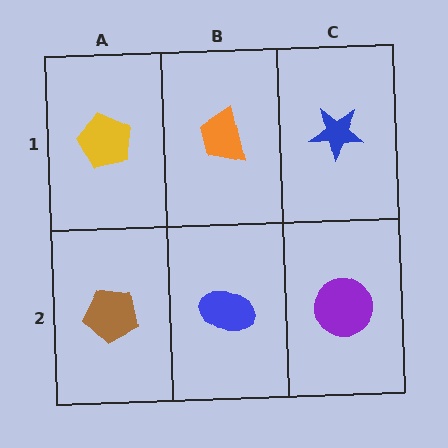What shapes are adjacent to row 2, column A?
A yellow pentagon (row 1, column A), a blue ellipse (row 2, column B).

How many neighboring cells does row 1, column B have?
3.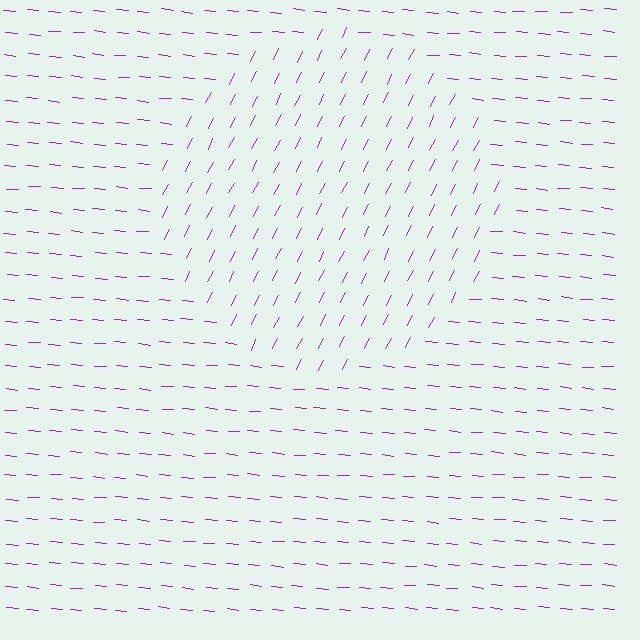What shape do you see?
I see a circle.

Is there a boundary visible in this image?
Yes, there is a texture boundary formed by a change in line orientation.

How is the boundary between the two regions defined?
The boundary is defined purely by a change in line orientation (approximately 68 degrees difference). All lines are the same color and thickness.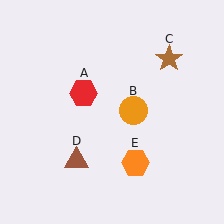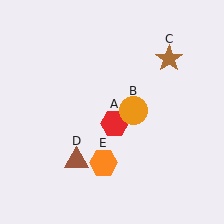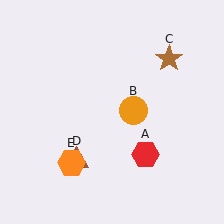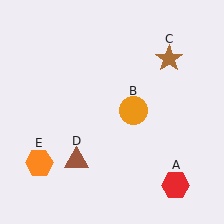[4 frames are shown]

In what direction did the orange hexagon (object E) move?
The orange hexagon (object E) moved left.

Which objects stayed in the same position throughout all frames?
Orange circle (object B) and brown star (object C) and brown triangle (object D) remained stationary.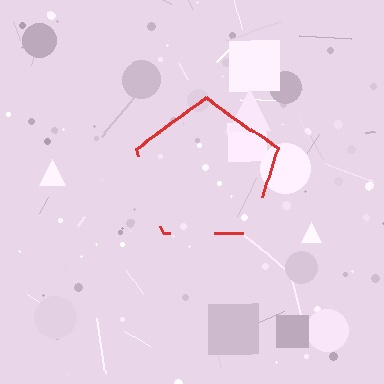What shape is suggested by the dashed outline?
The dashed outline suggests a pentagon.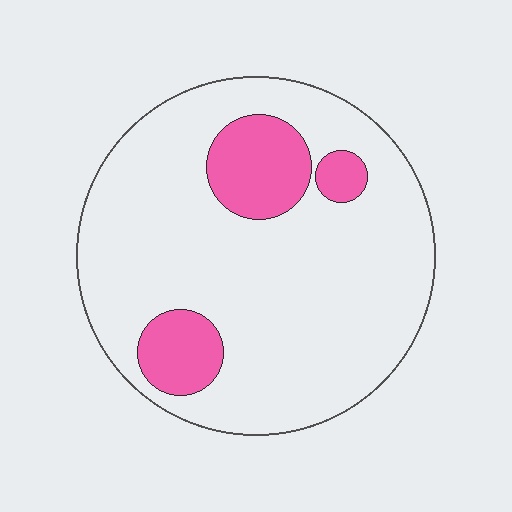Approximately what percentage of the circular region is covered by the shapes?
Approximately 15%.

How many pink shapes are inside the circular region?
3.